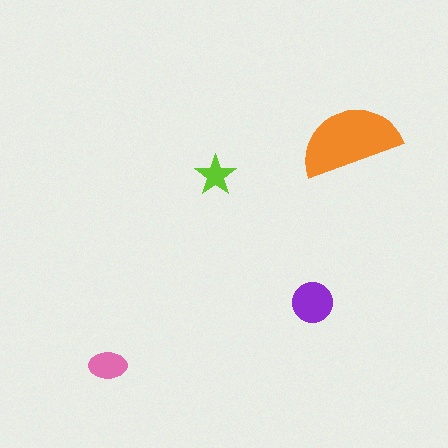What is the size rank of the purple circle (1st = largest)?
2nd.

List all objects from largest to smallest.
The orange semicircle, the purple circle, the pink ellipse, the lime star.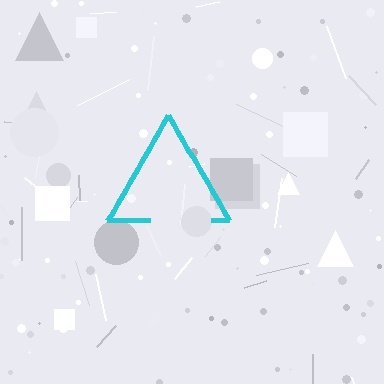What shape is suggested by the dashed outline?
The dashed outline suggests a triangle.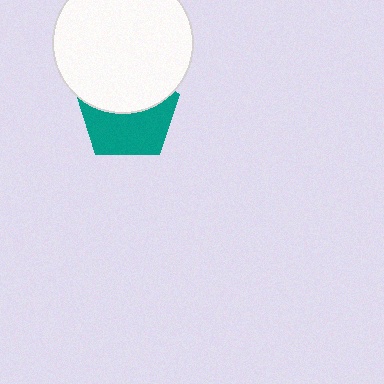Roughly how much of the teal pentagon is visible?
About half of it is visible (roughly 55%).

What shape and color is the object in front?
The object in front is a white circle.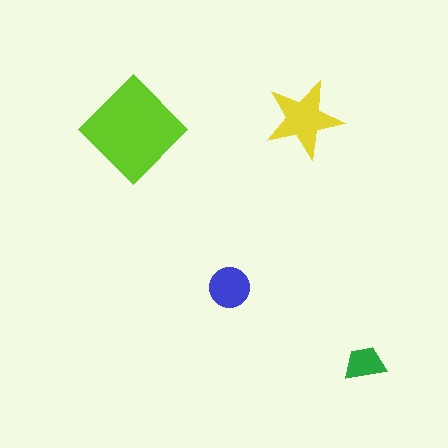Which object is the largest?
The lime diamond.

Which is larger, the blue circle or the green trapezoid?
The blue circle.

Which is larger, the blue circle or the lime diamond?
The lime diamond.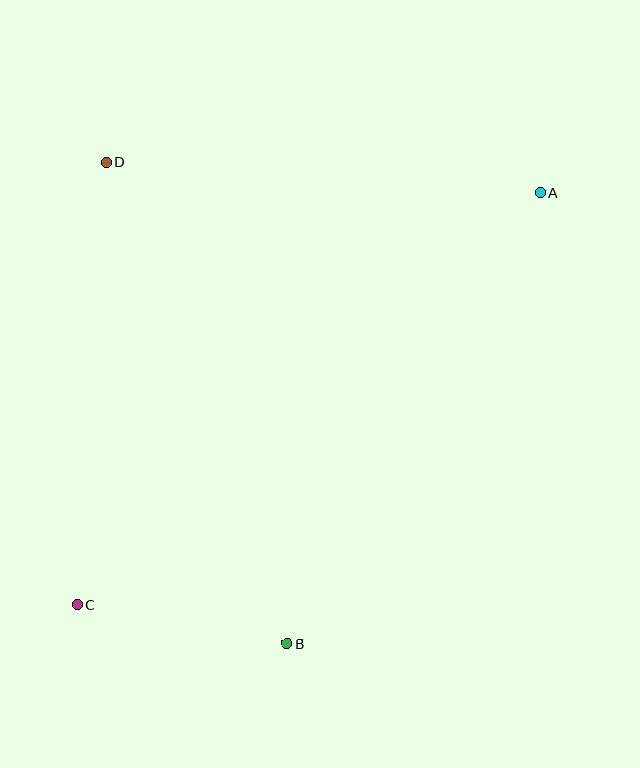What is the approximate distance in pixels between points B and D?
The distance between B and D is approximately 514 pixels.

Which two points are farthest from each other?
Points A and C are farthest from each other.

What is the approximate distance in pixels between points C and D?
The distance between C and D is approximately 443 pixels.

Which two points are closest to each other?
Points B and C are closest to each other.